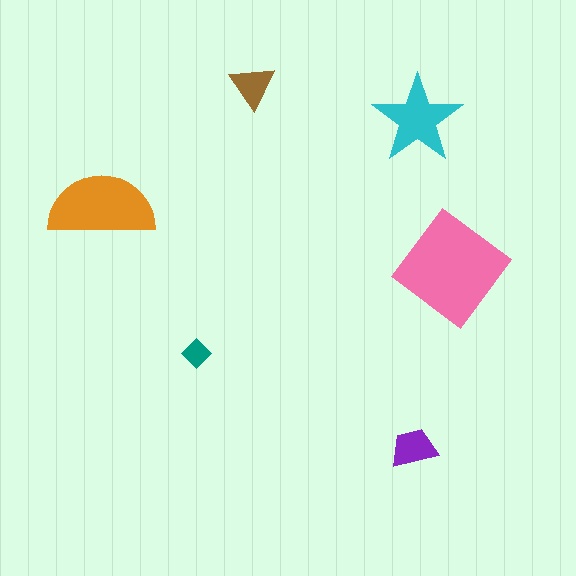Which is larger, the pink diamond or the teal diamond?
The pink diamond.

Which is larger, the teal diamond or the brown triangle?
The brown triangle.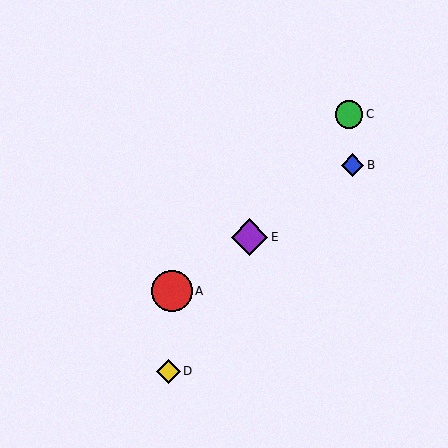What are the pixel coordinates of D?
Object D is at (168, 371).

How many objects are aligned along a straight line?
3 objects (A, B, E) are aligned along a straight line.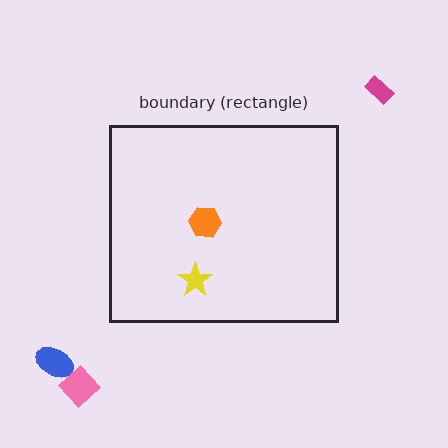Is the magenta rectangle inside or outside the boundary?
Outside.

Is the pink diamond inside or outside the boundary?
Outside.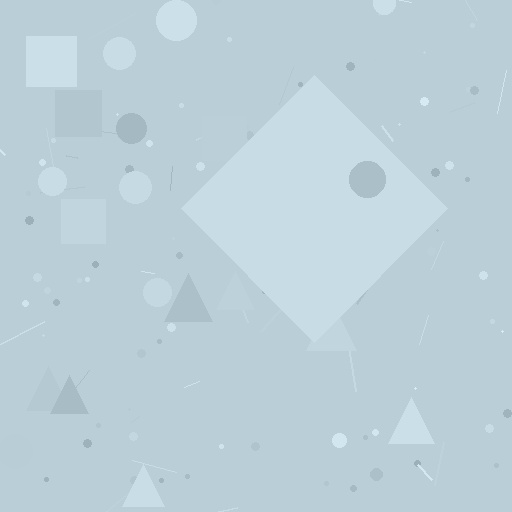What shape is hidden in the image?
A diamond is hidden in the image.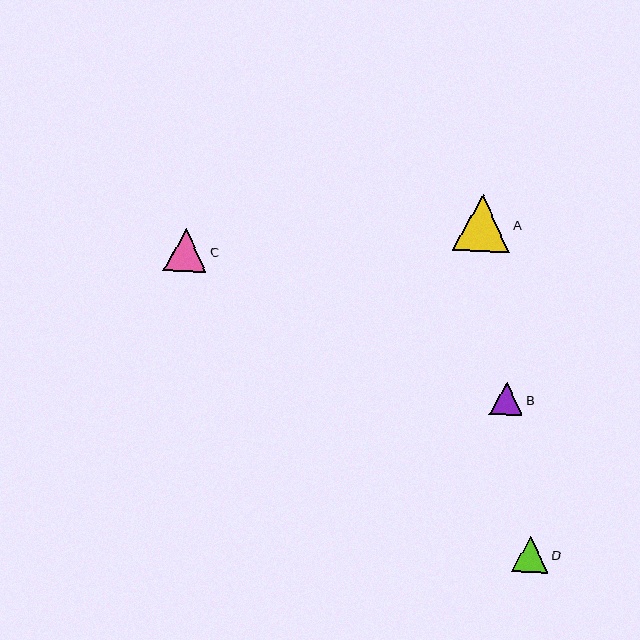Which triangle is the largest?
Triangle A is the largest with a size of approximately 57 pixels.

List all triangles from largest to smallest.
From largest to smallest: A, C, D, B.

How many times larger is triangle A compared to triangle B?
Triangle A is approximately 1.7 times the size of triangle B.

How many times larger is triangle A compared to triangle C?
Triangle A is approximately 1.3 times the size of triangle C.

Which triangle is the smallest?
Triangle B is the smallest with a size of approximately 33 pixels.